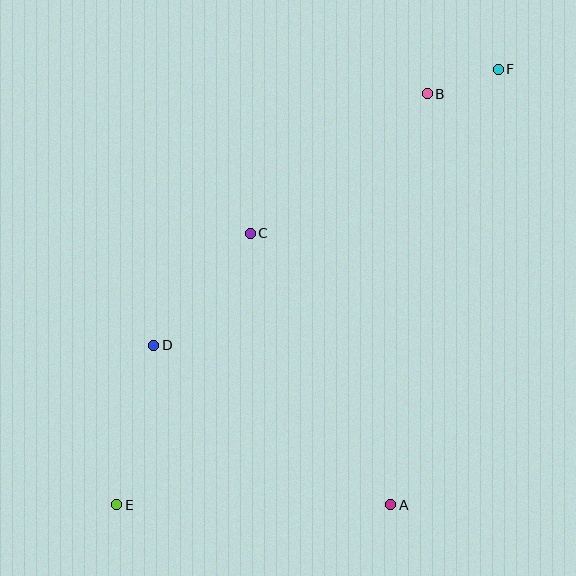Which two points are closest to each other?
Points B and F are closest to each other.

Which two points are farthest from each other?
Points E and F are farthest from each other.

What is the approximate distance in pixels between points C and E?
The distance between C and E is approximately 303 pixels.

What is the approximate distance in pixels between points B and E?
The distance between B and E is approximately 515 pixels.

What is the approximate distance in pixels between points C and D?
The distance between C and D is approximately 148 pixels.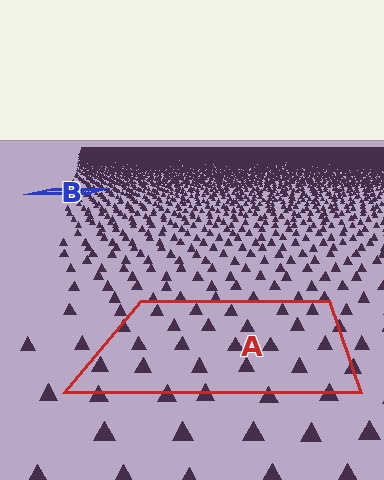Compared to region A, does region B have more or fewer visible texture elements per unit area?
Region B has more texture elements per unit area — they are packed more densely because it is farther away.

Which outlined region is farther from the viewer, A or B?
Region B is farther from the viewer — the texture elements inside it appear smaller and more densely packed.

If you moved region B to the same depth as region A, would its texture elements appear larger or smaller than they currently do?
They would appear larger. At a closer depth, the same texture elements are projected at a bigger on-screen size.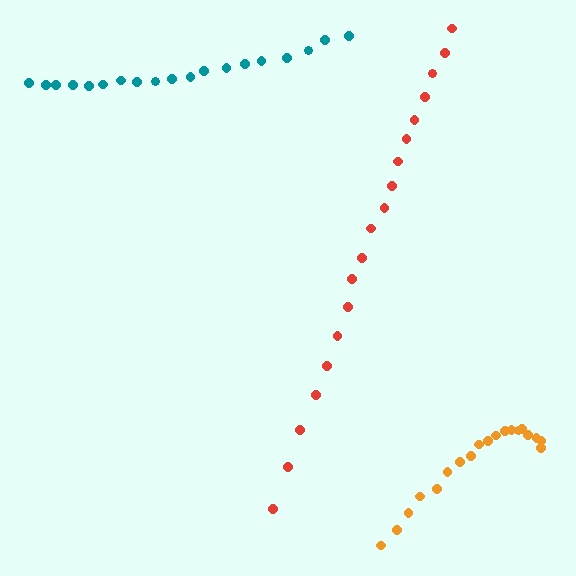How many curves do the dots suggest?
There are 3 distinct paths.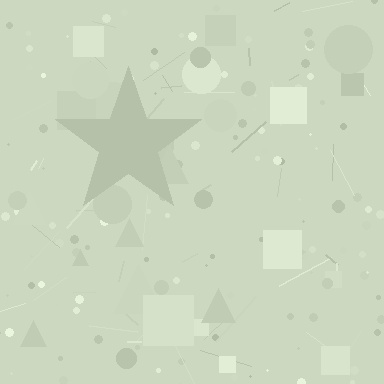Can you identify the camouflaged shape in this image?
The camouflaged shape is a star.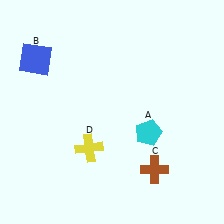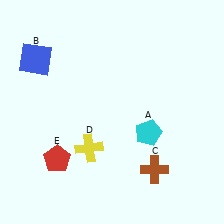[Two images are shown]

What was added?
A red pentagon (E) was added in Image 2.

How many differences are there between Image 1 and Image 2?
There is 1 difference between the two images.